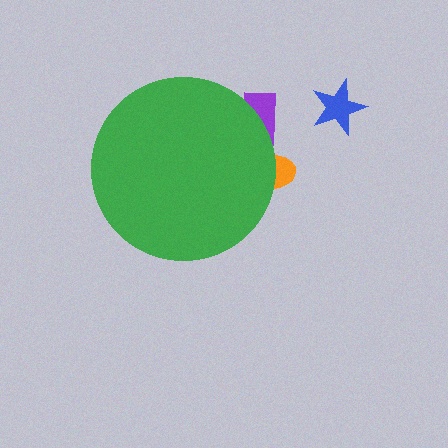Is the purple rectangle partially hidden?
Yes, the purple rectangle is partially hidden behind the green circle.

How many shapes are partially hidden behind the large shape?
2 shapes are partially hidden.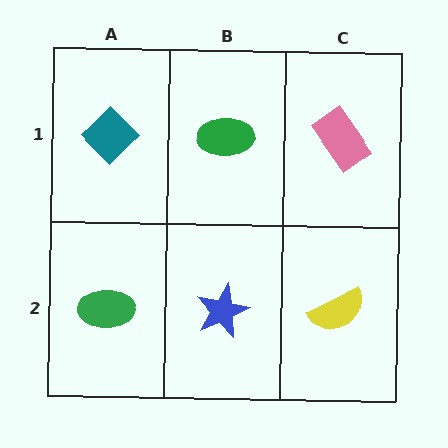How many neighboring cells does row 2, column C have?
2.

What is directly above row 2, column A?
A teal diamond.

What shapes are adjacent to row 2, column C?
A pink rectangle (row 1, column C), a blue star (row 2, column B).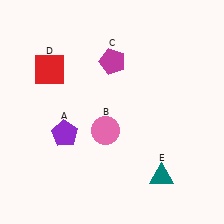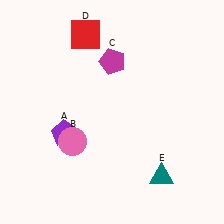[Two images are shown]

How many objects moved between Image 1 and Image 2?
2 objects moved between the two images.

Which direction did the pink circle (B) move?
The pink circle (B) moved left.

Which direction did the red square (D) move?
The red square (D) moved right.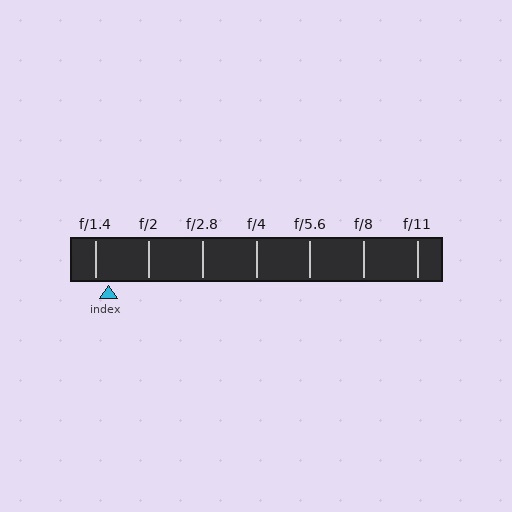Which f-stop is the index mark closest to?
The index mark is closest to f/1.4.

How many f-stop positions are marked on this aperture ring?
There are 7 f-stop positions marked.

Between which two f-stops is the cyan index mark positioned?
The index mark is between f/1.4 and f/2.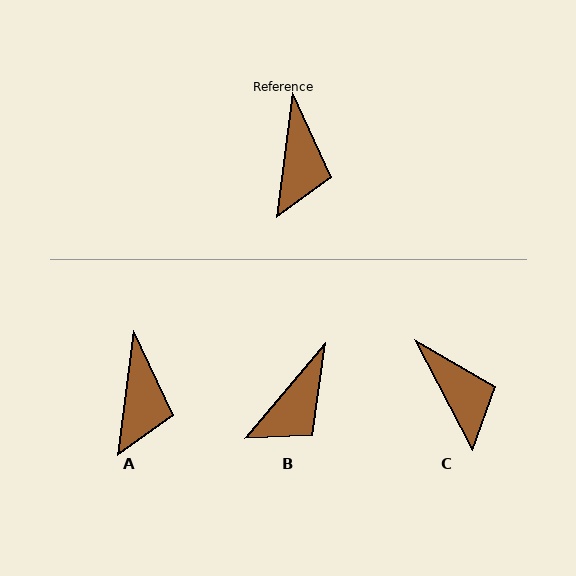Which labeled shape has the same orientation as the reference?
A.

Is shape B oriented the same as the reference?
No, it is off by about 33 degrees.